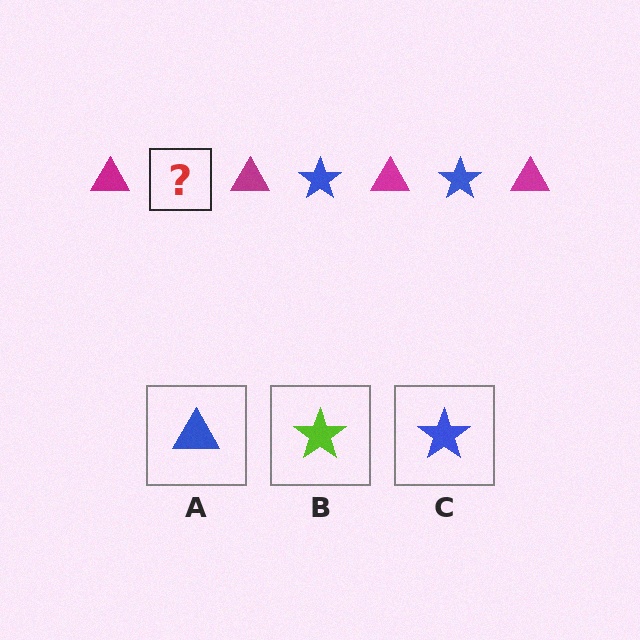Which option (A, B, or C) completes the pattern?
C.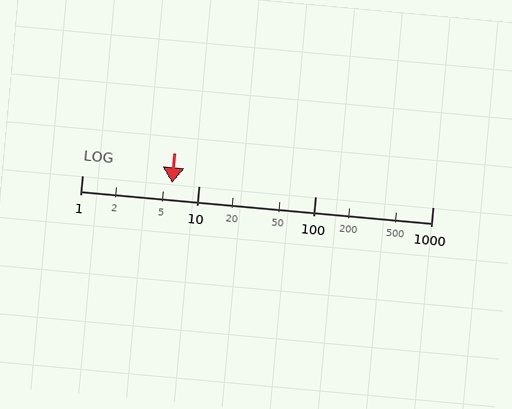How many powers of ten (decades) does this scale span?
The scale spans 3 decades, from 1 to 1000.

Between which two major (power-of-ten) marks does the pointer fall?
The pointer is between 1 and 10.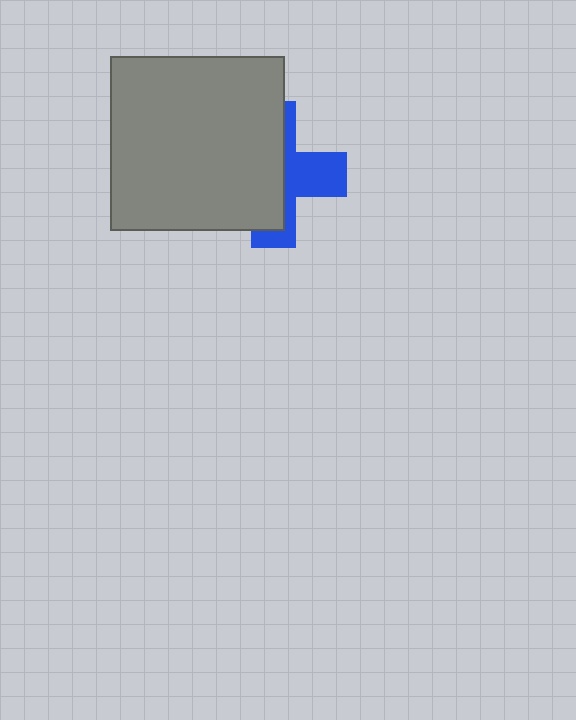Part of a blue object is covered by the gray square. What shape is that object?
It is a cross.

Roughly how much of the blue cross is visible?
A small part of it is visible (roughly 39%).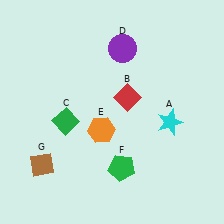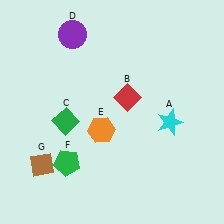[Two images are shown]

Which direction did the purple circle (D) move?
The purple circle (D) moved left.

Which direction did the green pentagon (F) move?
The green pentagon (F) moved left.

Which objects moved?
The objects that moved are: the purple circle (D), the green pentagon (F).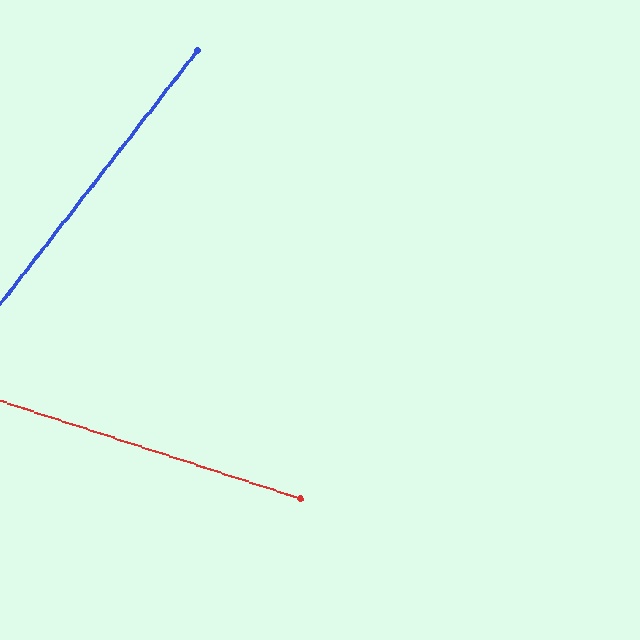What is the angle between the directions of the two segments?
Approximately 70 degrees.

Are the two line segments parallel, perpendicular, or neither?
Neither parallel nor perpendicular — they differ by about 70°.